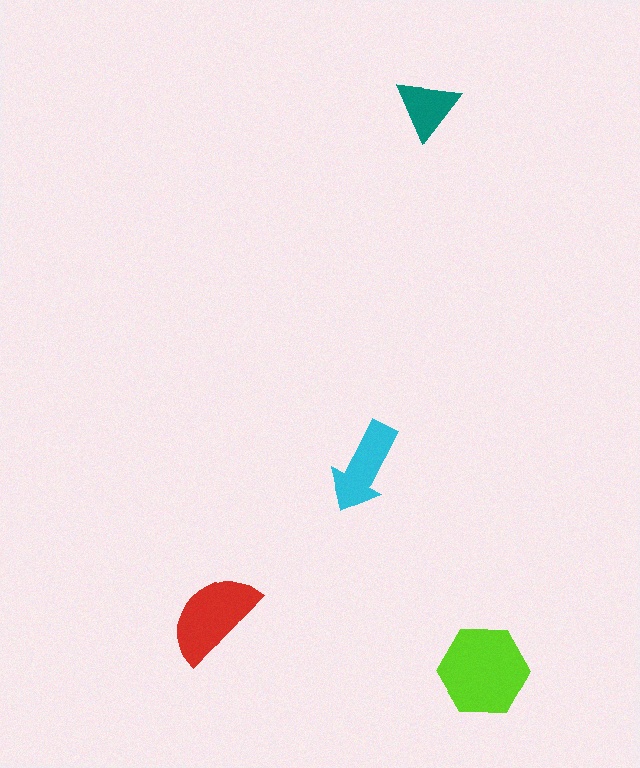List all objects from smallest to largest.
The teal triangle, the cyan arrow, the red semicircle, the lime hexagon.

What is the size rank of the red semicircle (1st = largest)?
2nd.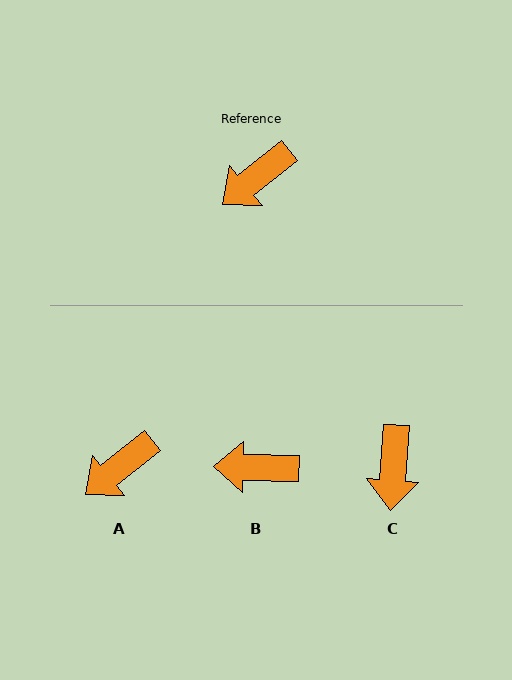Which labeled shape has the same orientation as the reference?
A.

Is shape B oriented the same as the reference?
No, it is off by about 40 degrees.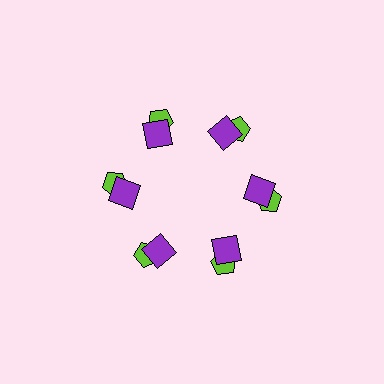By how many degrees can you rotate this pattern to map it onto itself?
The pattern maps onto itself every 60 degrees of rotation.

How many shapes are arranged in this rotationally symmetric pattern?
There are 12 shapes, arranged in 6 groups of 2.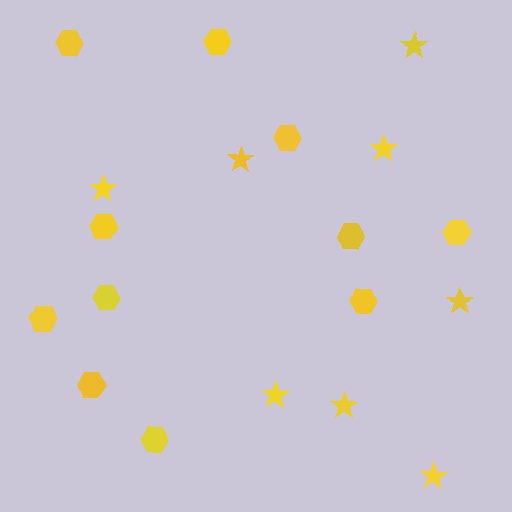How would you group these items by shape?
There are 2 groups: one group of stars (8) and one group of hexagons (11).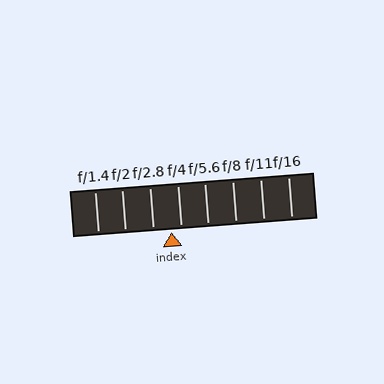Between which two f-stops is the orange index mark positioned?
The index mark is between f/2.8 and f/4.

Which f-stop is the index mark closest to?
The index mark is closest to f/4.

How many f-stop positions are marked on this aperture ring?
There are 8 f-stop positions marked.